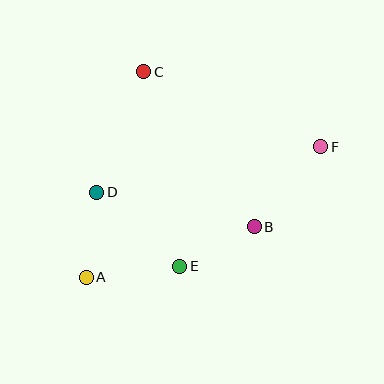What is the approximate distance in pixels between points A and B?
The distance between A and B is approximately 175 pixels.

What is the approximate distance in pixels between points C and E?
The distance between C and E is approximately 198 pixels.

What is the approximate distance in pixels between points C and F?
The distance between C and F is approximately 192 pixels.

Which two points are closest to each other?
Points B and E are closest to each other.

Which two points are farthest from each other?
Points A and F are farthest from each other.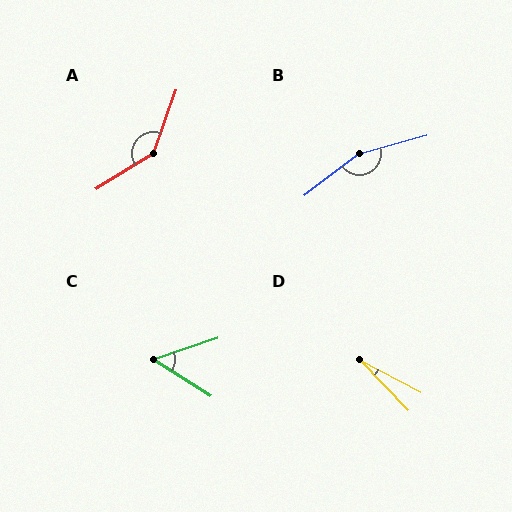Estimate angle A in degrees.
Approximately 141 degrees.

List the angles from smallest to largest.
D (18°), C (51°), A (141°), B (158°).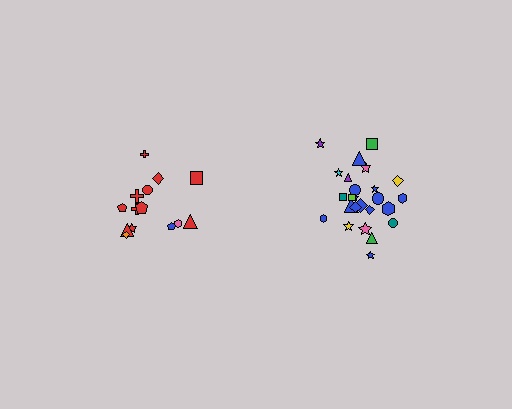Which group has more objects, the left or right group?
The right group.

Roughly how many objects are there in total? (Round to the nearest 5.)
Roughly 40 objects in total.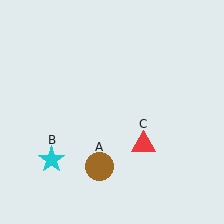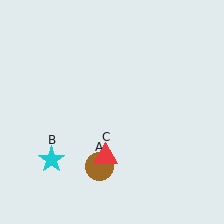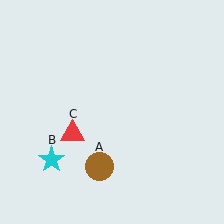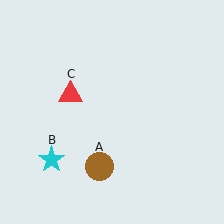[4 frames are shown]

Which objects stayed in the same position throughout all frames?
Brown circle (object A) and cyan star (object B) remained stationary.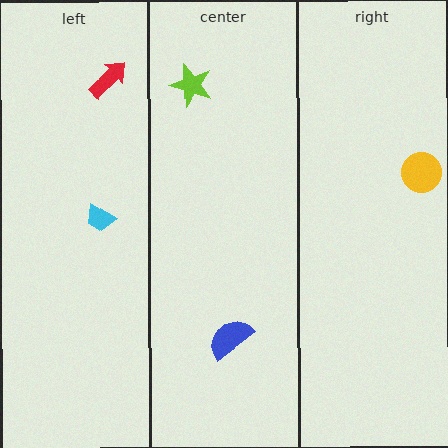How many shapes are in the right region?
1.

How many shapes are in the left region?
2.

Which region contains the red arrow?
The left region.